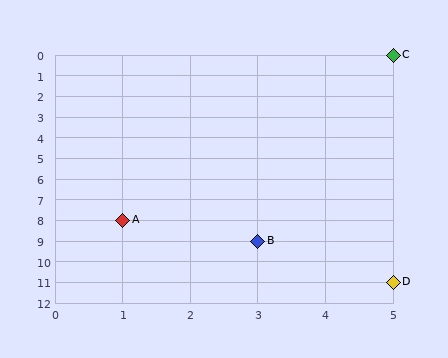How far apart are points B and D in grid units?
Points B and D are 2 columns and 2 rows apart (about 2.8 grid units diagonally).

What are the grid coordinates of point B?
Point B is at grid coordinates (3, 9).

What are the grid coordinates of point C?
Point C is at grid coordinates (5, 0).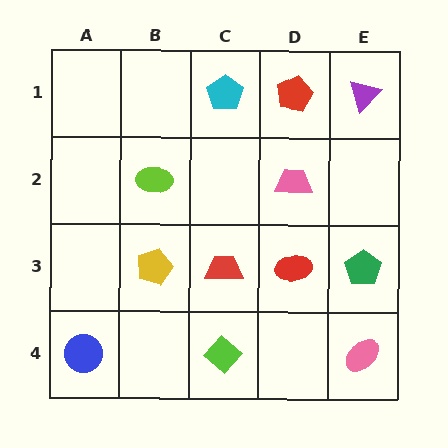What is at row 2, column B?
A lime ellipse.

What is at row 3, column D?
A red ellipse.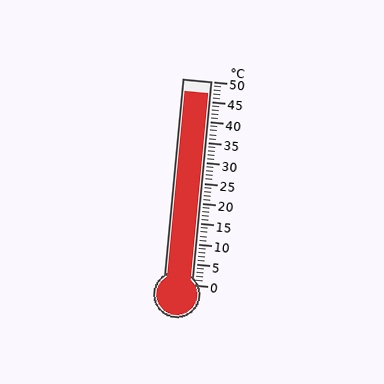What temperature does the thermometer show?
The thermometer shows approximately 47°C.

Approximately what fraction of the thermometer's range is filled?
The thermometer is filled to approximately 95% of its range.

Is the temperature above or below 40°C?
The temperature is above 40°C.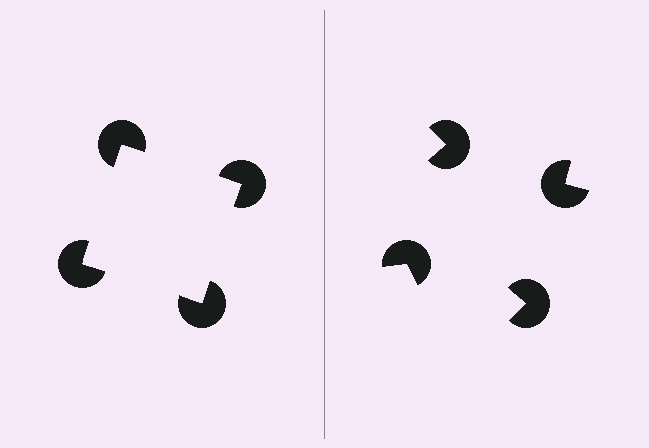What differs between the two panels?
The pac-man discs are positioned identically on both sides; only the wedge orientations differ. On the left they align to a square; on the right they are misaligned.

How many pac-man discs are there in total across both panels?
8 — 4 on each side.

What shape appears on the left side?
An illusory square.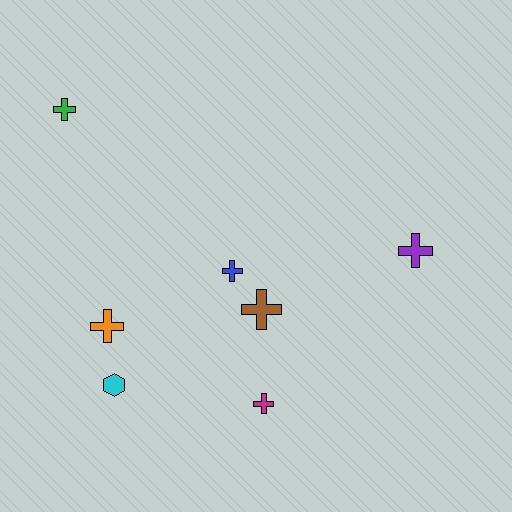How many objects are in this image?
There are 7 objects.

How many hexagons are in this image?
There is 1 hexagon.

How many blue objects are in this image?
There is 1 blue object.